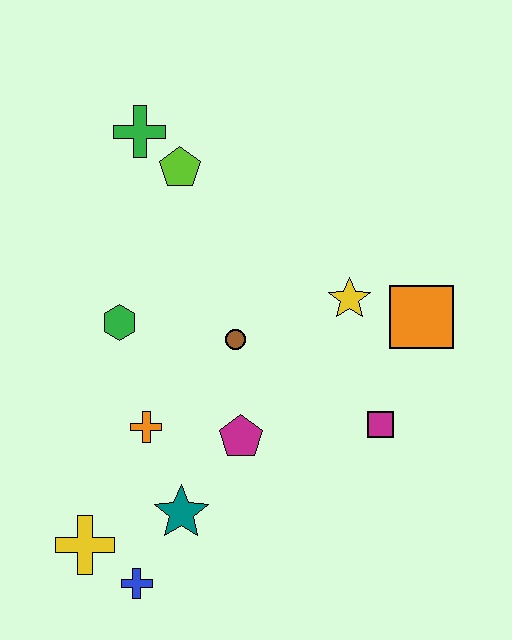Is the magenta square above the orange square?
No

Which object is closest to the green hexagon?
The orange cross is closest to the green hexagon.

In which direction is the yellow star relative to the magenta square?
The yellow star is above the magenta square.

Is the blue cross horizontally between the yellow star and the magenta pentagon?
No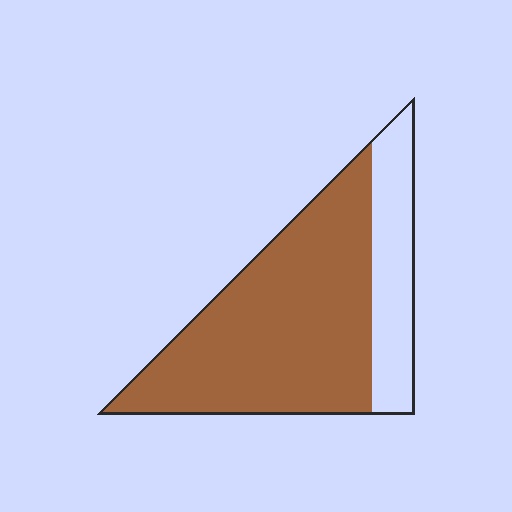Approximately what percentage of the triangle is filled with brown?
Approximately 75%.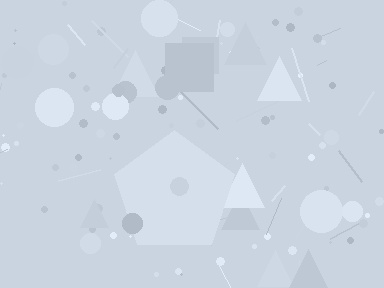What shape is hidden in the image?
A pentagon is hidden in the image.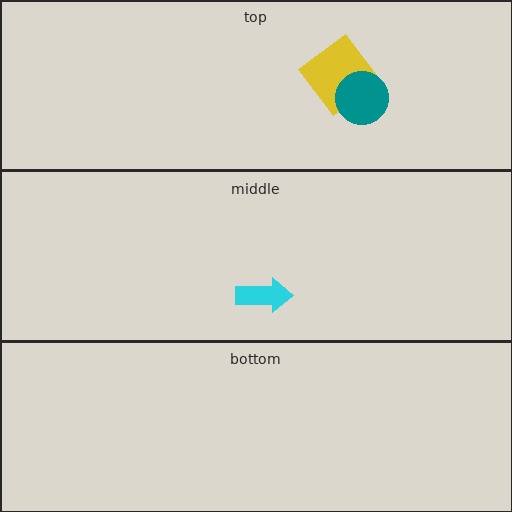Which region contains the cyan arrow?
The middle region.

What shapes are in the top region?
The yellow diamond, the teal circle.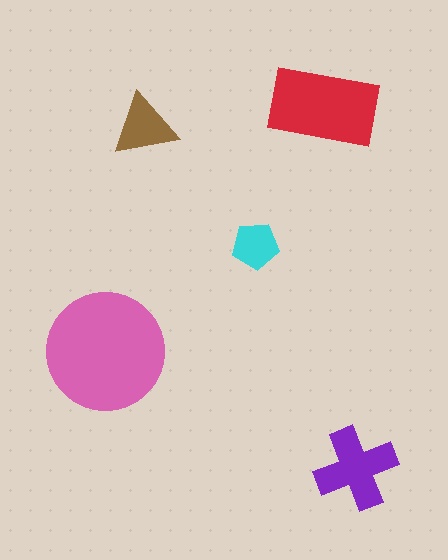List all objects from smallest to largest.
The cyan pentagon, the brown triangle, the purple cross, the red rectangle, the pink circle.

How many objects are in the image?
There are 5 objects in the image.